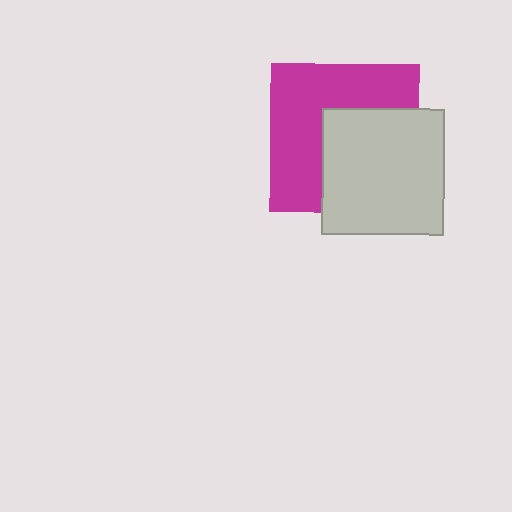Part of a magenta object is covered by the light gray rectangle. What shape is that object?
It is a square.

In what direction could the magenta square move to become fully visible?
The magenta square could move toward the upper-left. That would shift it out from behind the light gray rectangle entirely.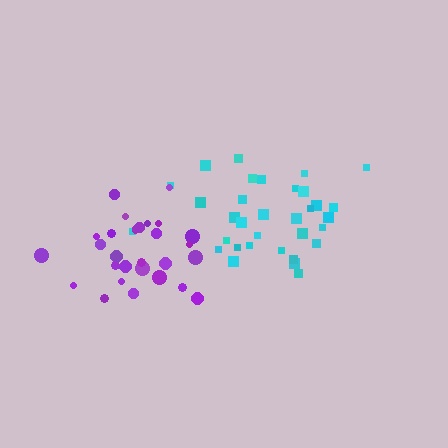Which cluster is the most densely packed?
Purple.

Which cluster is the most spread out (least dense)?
Cyan.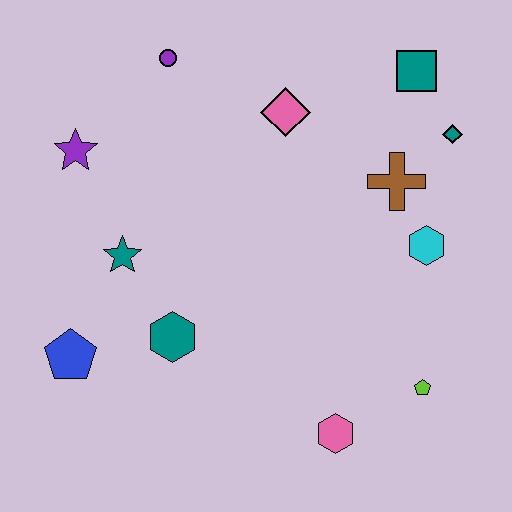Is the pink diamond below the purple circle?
Yes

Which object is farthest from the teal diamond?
The blue pentagon is farthest from the teal diamond.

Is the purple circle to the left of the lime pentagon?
Yes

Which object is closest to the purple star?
The teal star is closest to the purple star.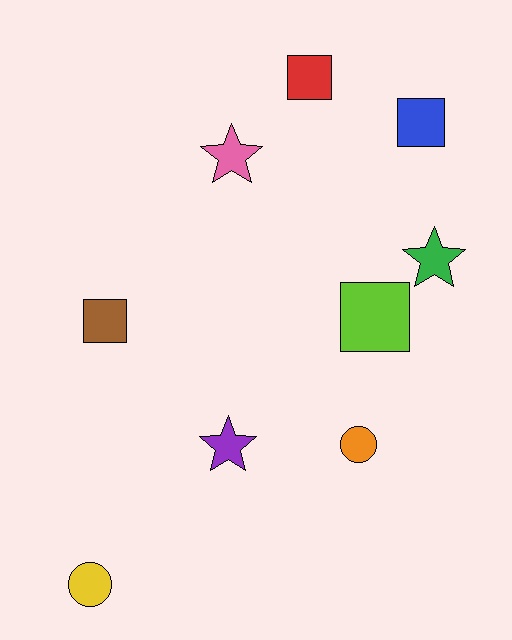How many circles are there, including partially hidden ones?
There are 2 circles.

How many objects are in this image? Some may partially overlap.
There are 9 objects.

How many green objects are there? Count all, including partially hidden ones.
There is 1 green object.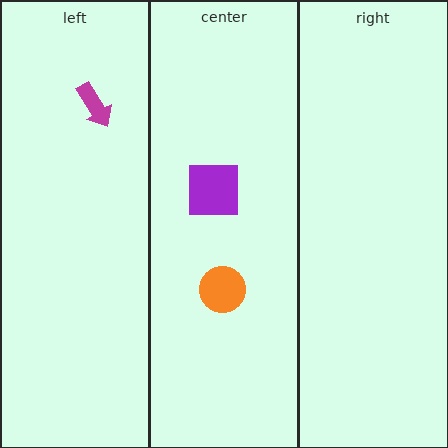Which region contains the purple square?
The center region.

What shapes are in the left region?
The magenta arrow.